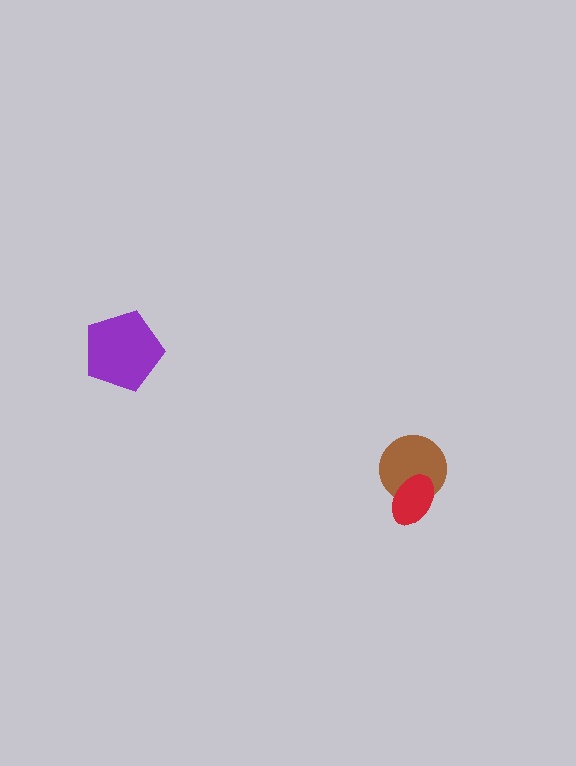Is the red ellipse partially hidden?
No, no other shape covers it.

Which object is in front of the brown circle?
The red ellipse is in front of the brown circle.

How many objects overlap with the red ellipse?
1 object overlaps with the red ellipse.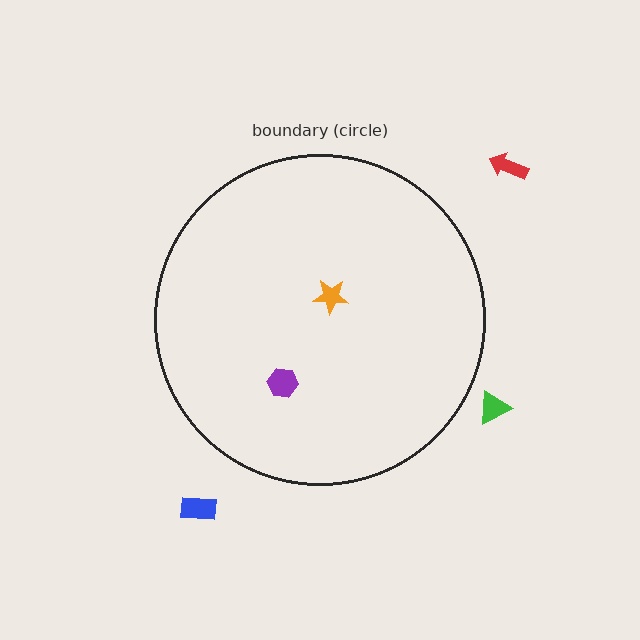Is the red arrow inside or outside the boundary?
Outside.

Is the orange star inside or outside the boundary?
Inside.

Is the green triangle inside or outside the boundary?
Outside.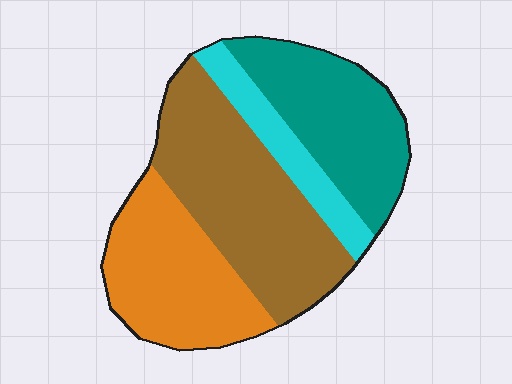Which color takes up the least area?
Cyan, at roughly 10%.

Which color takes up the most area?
Brown, at roughly 35%.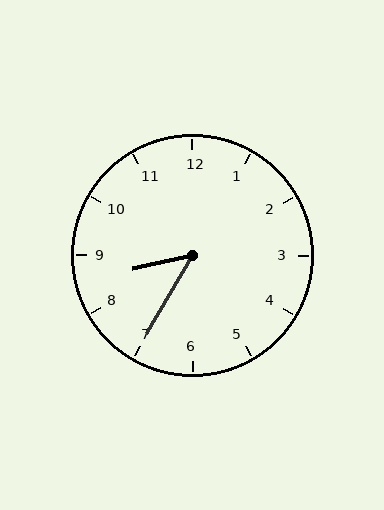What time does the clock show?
8:35.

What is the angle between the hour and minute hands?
Approximately 48 degrees.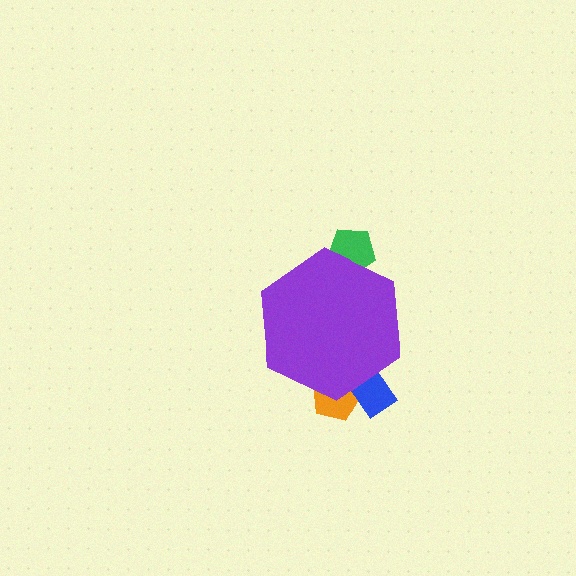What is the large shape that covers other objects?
A purple hexagon.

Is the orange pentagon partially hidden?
Yes, the orange pentagon is partially hidden behind the purple hexagon.